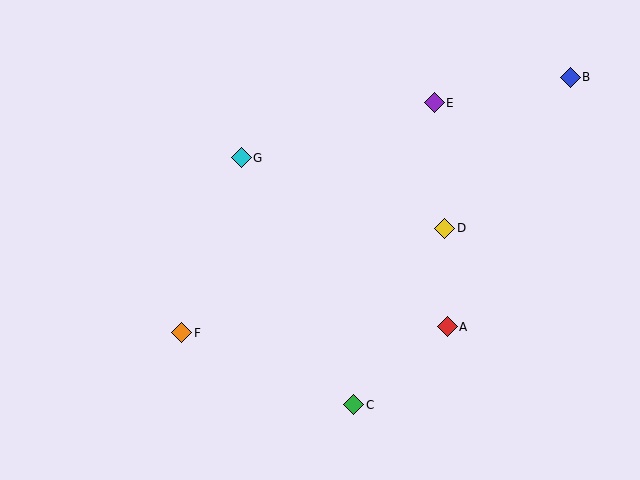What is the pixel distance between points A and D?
The distance between A and D is 99 pixels.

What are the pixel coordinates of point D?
Point D is at (445, 228).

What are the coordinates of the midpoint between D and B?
The midpoint between D and B is at (508, 153).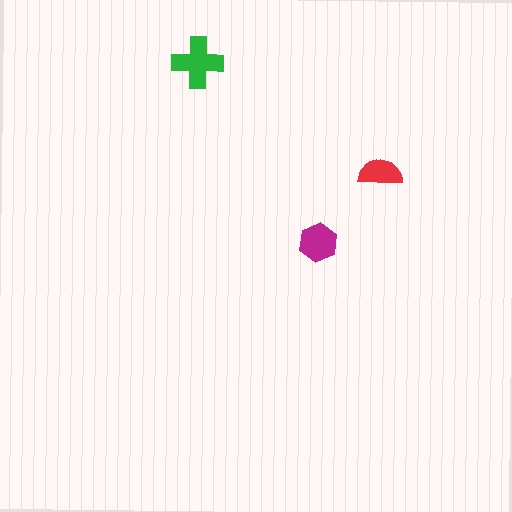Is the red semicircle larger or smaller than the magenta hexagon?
Smaller.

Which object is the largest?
The green cross.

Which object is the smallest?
The red semicircle.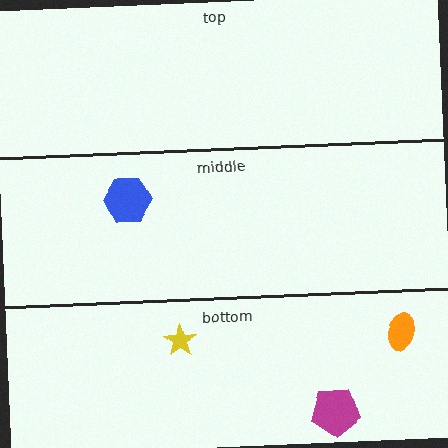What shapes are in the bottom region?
The yellow star, the magenta pentagon, the orange ellipse.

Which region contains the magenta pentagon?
The bottom region.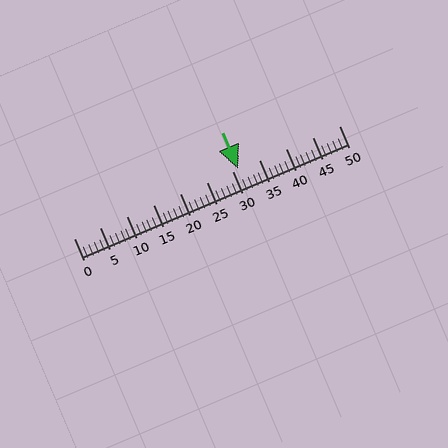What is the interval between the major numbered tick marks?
The major tick marks are spaced 5 units apart.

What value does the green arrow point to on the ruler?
The green arrow points to approximately 31.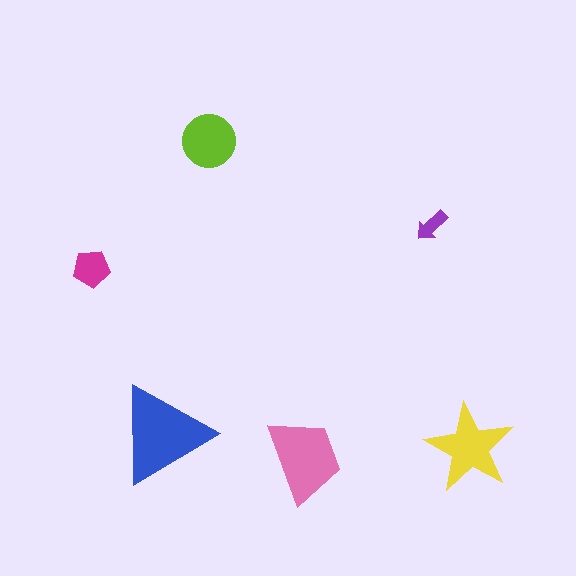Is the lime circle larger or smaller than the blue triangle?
Smaller.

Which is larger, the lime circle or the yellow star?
The yellow star.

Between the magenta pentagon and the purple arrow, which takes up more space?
The magenta pentagon.